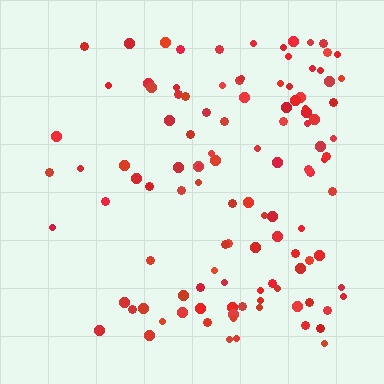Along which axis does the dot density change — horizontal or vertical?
Horizontal.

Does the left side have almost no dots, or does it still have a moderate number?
Still a moderate number, just noticeably fewer than the right.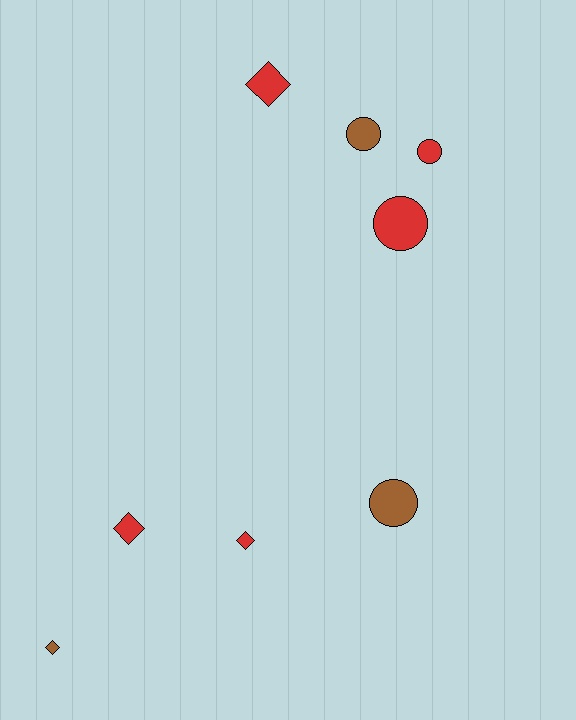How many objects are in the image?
There are 8 objects.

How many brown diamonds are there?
There is 1 brown diamond.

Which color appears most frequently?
Red, with 5 objects.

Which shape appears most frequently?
Diamond, with 4 objects.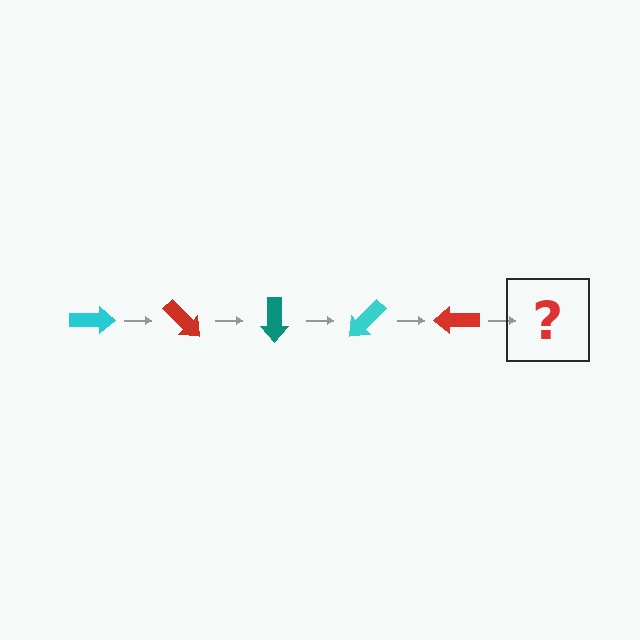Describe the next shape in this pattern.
It should be a teal arrow, rotated 225 degrees from the start.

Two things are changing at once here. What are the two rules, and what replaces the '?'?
The two rules are that it rotates 45 degrees each step and the color cycles through cyan, red, and teal. The '?' should be a teal arrow, rotated 225 degrees from the start.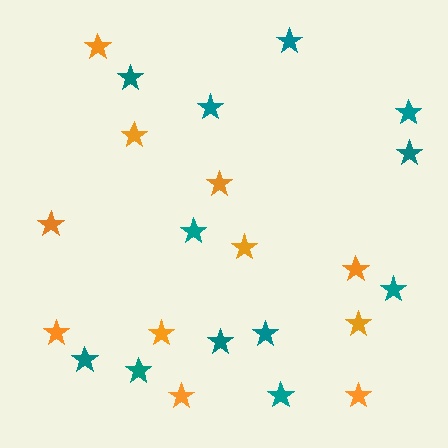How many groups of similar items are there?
There are 2 groups: one group of orange stars (11) and one group of teal stars (12).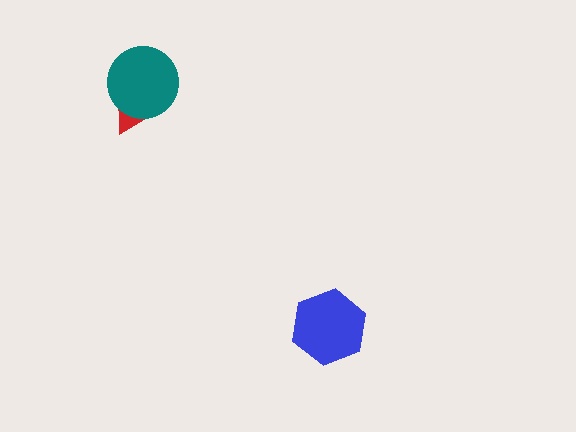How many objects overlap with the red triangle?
1 object overlaps with the red triangle.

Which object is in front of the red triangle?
The teal circle is in front of the red triangle.